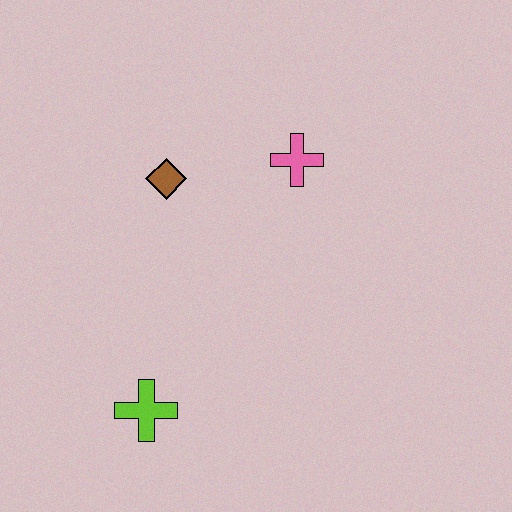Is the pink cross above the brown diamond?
Yes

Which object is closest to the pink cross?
The brown diamond is closest to the pink cross.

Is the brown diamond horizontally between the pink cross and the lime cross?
Yes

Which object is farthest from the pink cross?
The lime cross is farthest from the pink cross.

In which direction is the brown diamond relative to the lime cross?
The brown diamond is above the lime cross.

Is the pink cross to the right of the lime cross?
Yes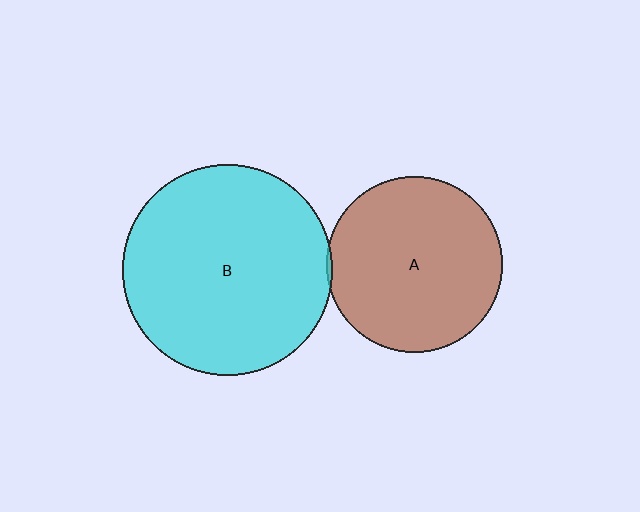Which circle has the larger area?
Circle B (cyan).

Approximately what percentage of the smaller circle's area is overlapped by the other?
Approximately 5%.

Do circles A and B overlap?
Yes.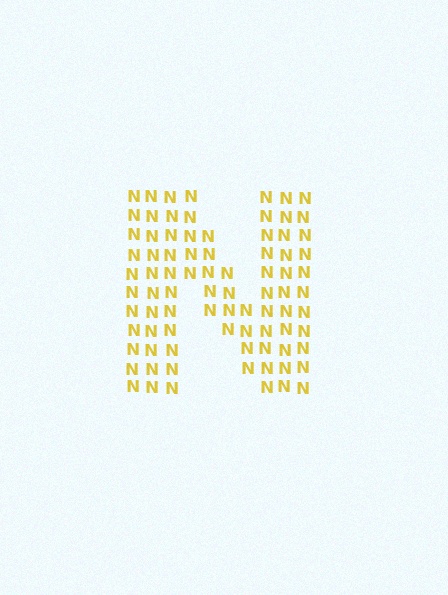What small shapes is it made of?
It is made of small letter N's.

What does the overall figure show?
The overall figure shows the letter N.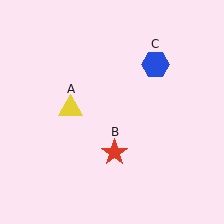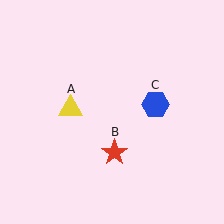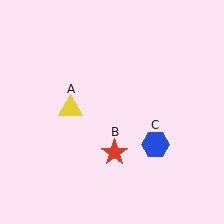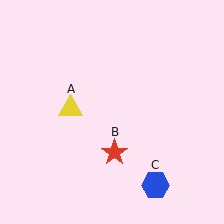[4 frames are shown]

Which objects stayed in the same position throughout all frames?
Yellow triangle (object A) and red star (object B) remained stationary.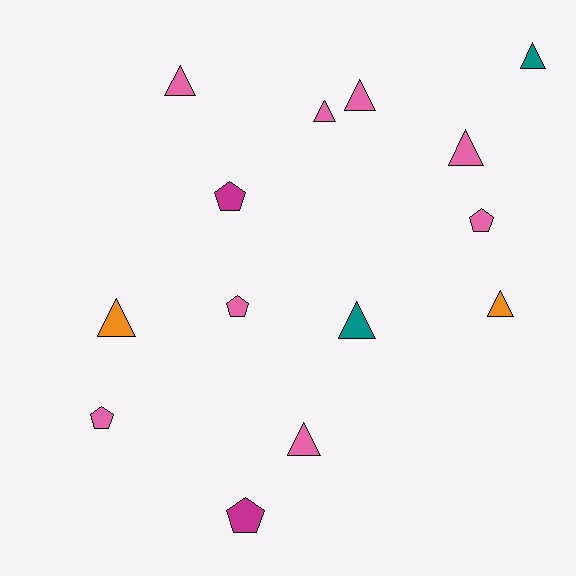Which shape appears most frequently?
Triangle, with 9 objects.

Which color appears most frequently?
Pink, with 8 objects.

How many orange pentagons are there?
There are no orange pentagons.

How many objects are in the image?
There are 14 objects.